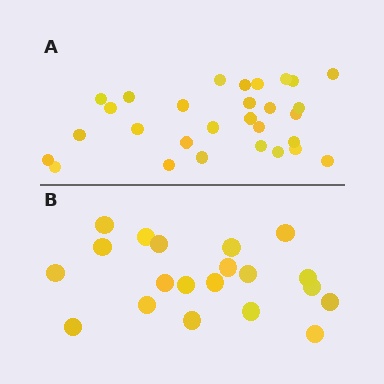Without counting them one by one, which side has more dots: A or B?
Region A (the top region) has more dots.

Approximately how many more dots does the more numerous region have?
Region A has roughly 8 or so more dots than region B.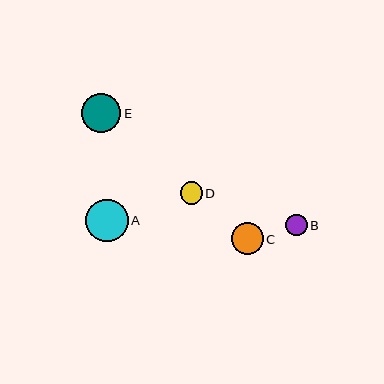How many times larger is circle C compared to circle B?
Circle C is approximately 1.5 times the size of circle B.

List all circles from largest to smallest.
From largest to smallest: A, E, C, D, B.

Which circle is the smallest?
Circle B is the smallest with a size of approximately 21 pixels.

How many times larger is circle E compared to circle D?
Circle E is approximately 1.8 times the size of circle D.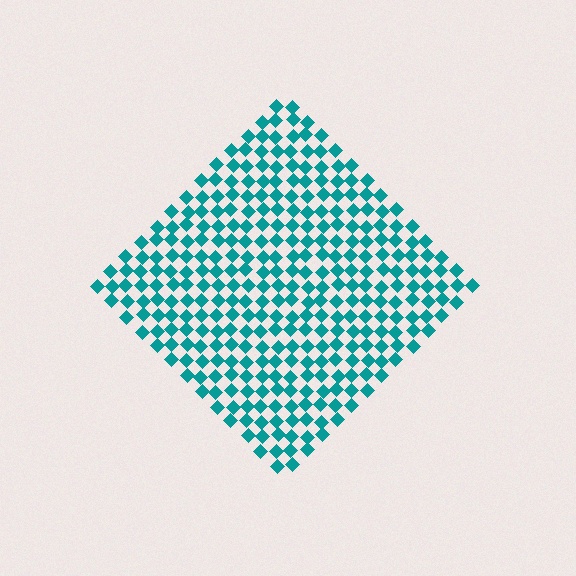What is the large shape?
The large shape is a diamond.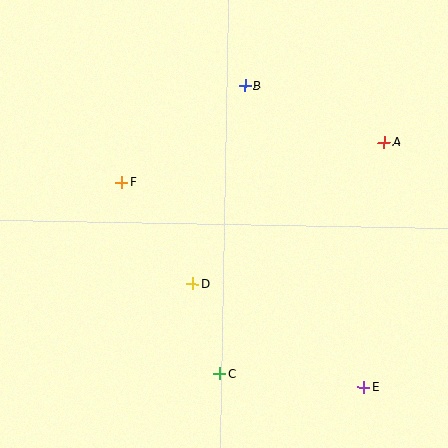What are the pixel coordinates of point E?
Point E is at (364, 387).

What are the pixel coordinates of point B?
Point B is at (245, 86).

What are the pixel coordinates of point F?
Point F is at (122, 182).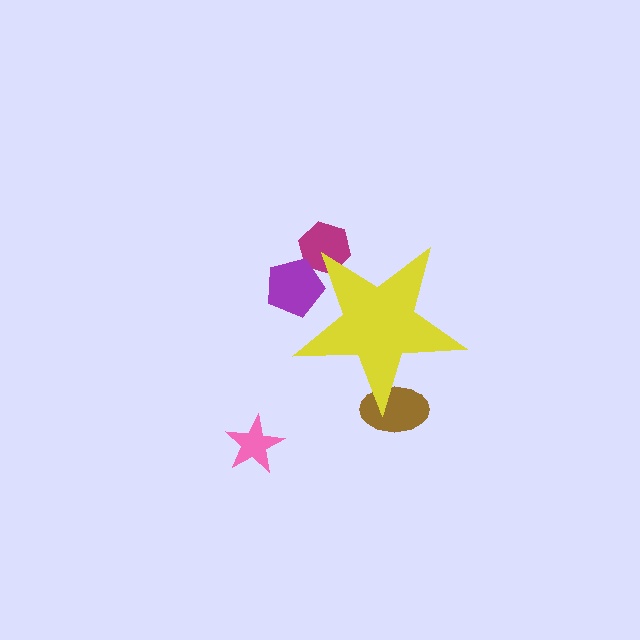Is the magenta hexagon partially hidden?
Yes, the magenta hexagon is partially hidden behind the yellow star.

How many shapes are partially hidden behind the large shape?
3 shapes are partially hidden.